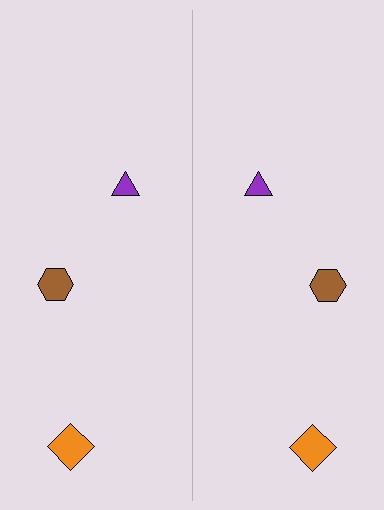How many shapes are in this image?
There are 6 shapes in this image.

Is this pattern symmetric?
Yes, this pattern has bilateral (reflection) symmetry.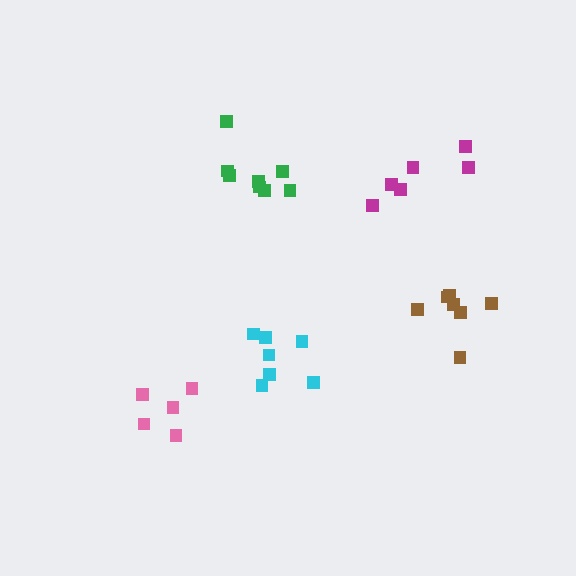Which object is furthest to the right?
The brown cluster is rightmost.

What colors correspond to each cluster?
The clusters are colored: magenta, green, pink, brown, cyan.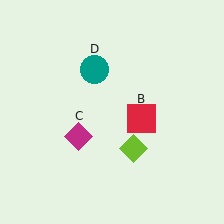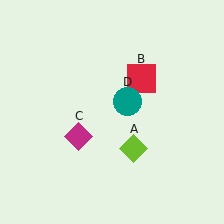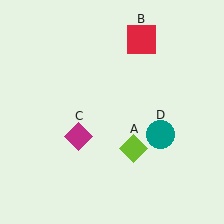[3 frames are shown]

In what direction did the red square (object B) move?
The red square (object B) moved up.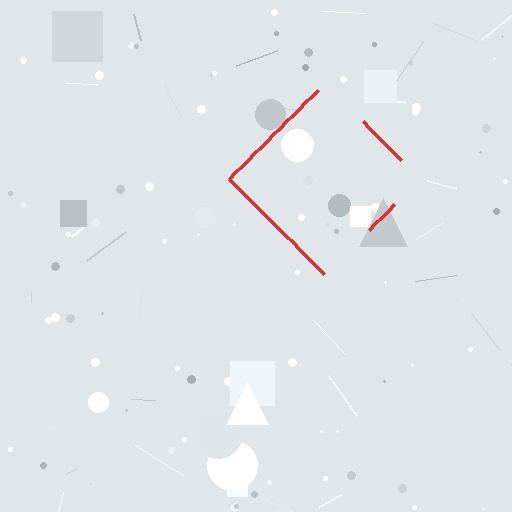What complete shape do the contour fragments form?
The contour fragments form a diamond.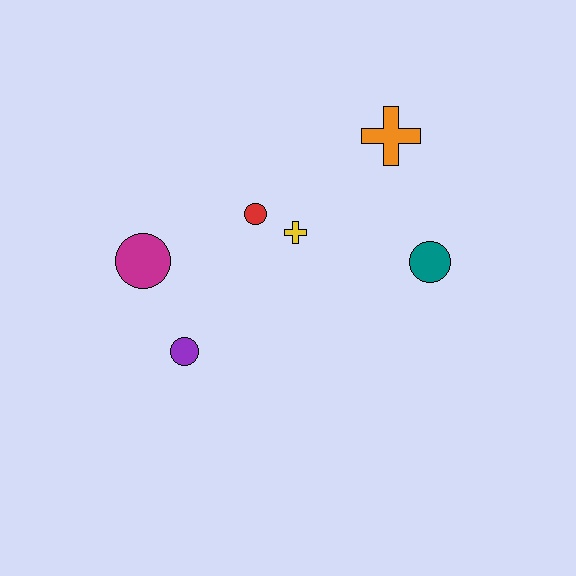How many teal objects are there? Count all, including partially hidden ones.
There is 1 teal object.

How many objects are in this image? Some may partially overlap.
There are 6 objects.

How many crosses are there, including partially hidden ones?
There are 2 crosses.